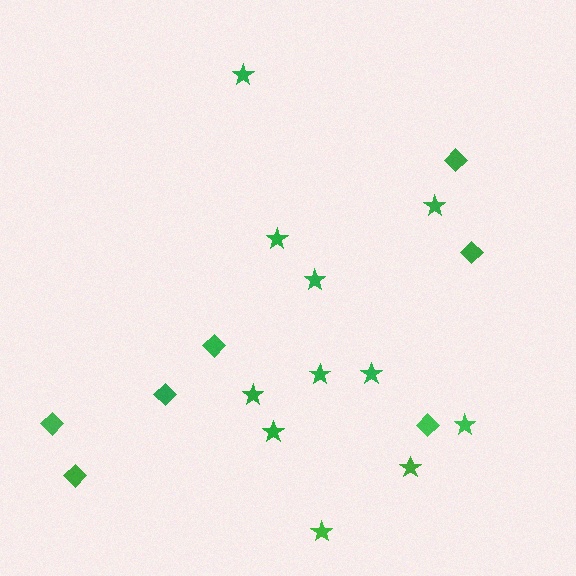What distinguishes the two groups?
There are 2 groups: one group of diamonds (7) and one group of stars (11).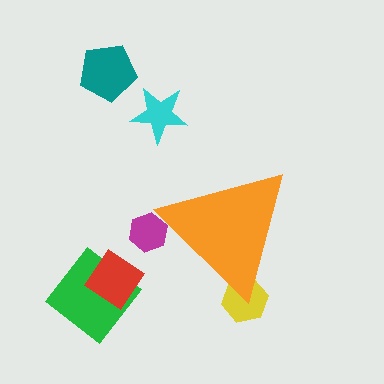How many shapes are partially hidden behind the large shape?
2 shapes are partially hidden.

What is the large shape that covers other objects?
An orange triangle.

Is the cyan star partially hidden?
No, the cyan star is fully visible.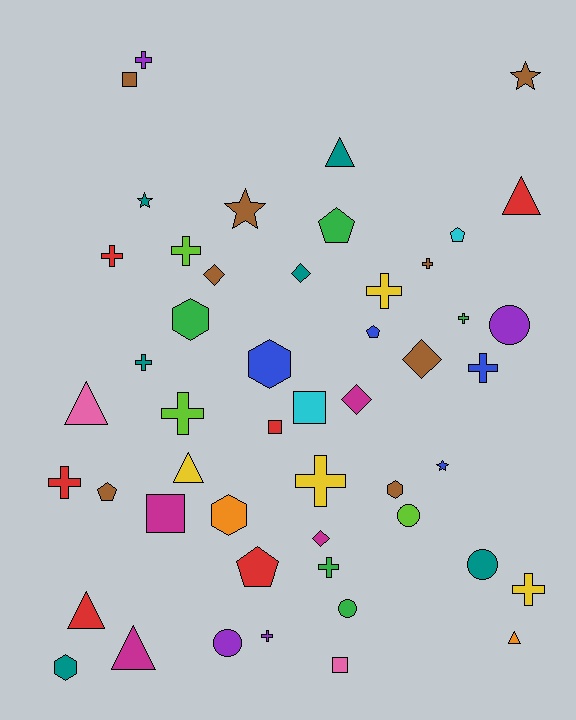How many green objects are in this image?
There are 5 green objects.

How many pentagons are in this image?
There are 5 pentagons.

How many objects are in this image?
There are 50 objects.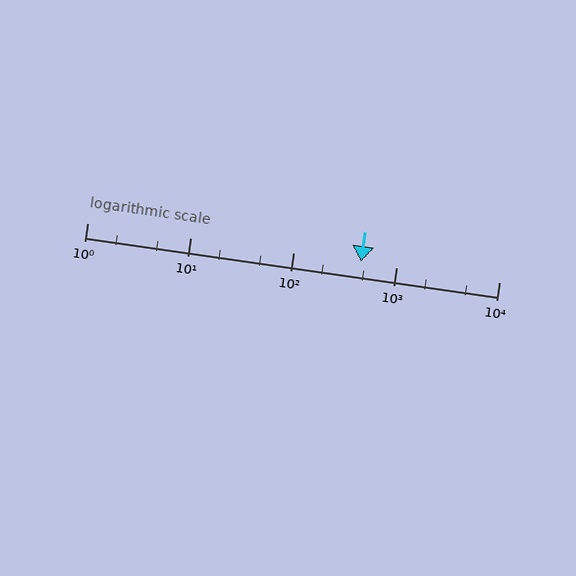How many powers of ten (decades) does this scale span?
The scale spans 4 decades, from 1 to 10000.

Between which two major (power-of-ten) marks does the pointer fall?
The pointer is between 100 and 1000.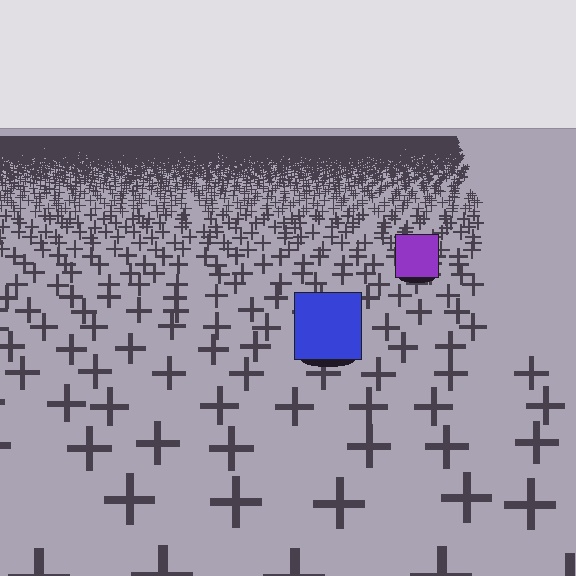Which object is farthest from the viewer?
The purple square is farthest from the viewer. It appears smaller and the ground texture around it is denser.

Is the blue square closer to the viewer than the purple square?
Yes. The blue square is closer — you can tell from the texture gradient: the ground texture is coarser near it.